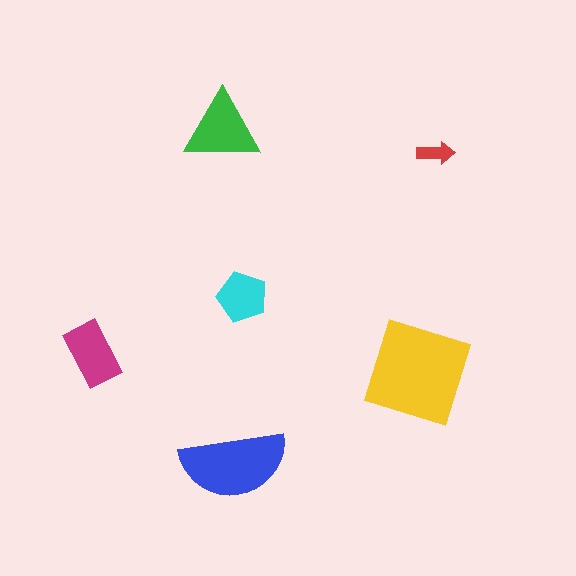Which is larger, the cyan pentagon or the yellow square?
The yellow square.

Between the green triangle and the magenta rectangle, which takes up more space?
The green triangle.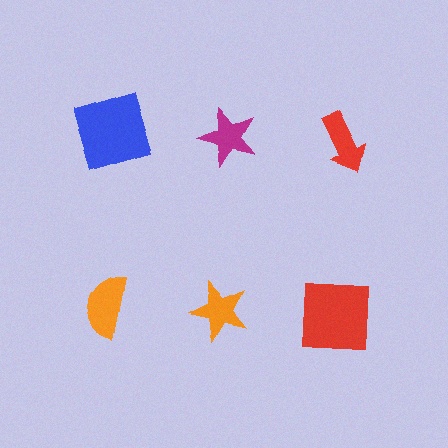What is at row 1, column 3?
A red arrow.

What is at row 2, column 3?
A red square.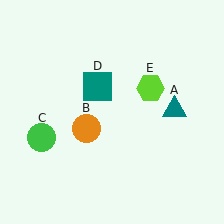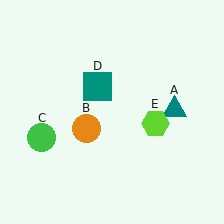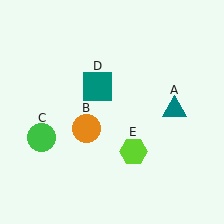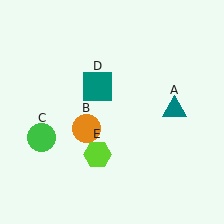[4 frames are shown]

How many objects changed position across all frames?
1 object changed position: lime hexagon (object E).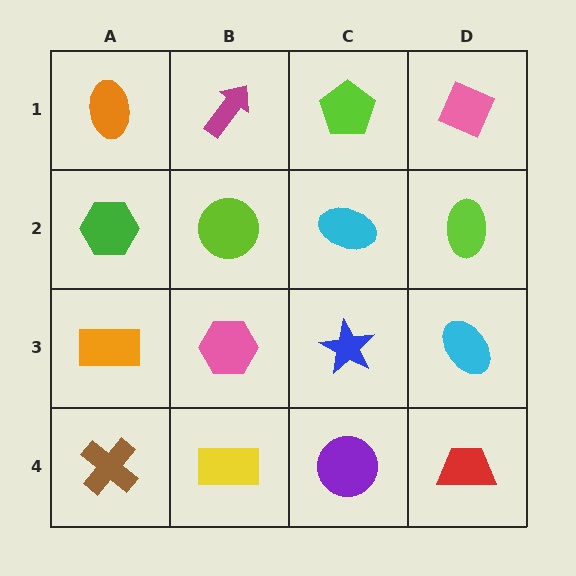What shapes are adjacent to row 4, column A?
An orange rectangle (row 3, column A), a yellow rectangle (row 4, column B).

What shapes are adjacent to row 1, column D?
A lime ellipse (row 2, column D), a lime pentagon (row 1, column C).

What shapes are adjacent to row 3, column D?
A lime ellipse (row 2, column D), a red trapezoid (row 4, column D), a blue star (row 3, column C).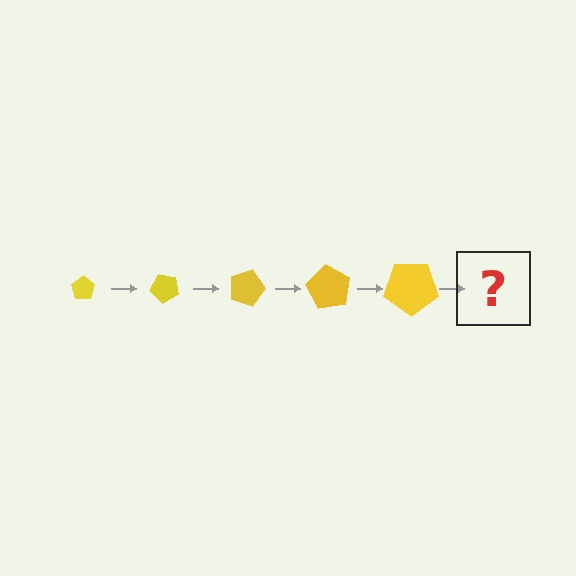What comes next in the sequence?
The next element should be a pentagon, larger than the previous one and rotated 225 degrees from the start.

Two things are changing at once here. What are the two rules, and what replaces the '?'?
The two rules are that the pentagon grows larger each step and it rotates 45 degrees each step. The '?' should be a pentagon, larger than the previous one and rotated 225 degrees from the start.